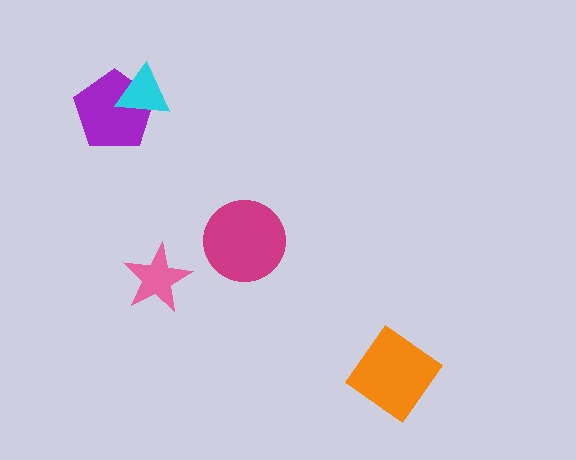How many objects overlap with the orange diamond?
0 objects overlap with the orange diamond.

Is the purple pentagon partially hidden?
Yes, it is partially covered by another shape.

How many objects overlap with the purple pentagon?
1 object overlaps with the purple pentagon.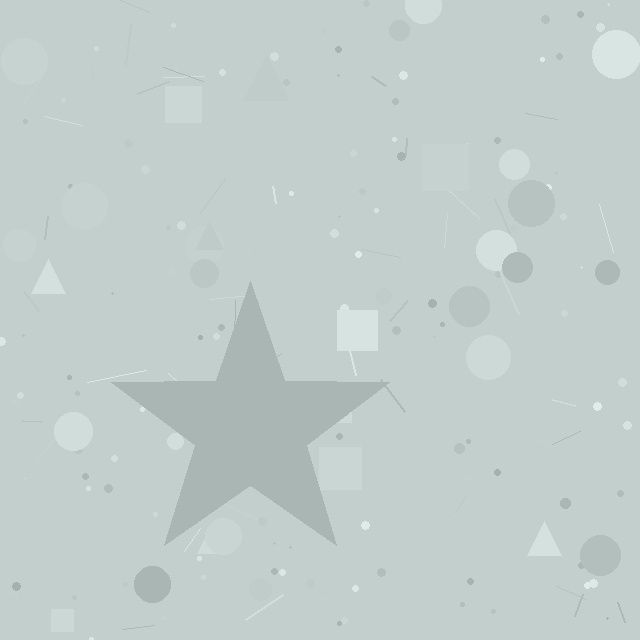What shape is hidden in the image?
A star is hidden in the image.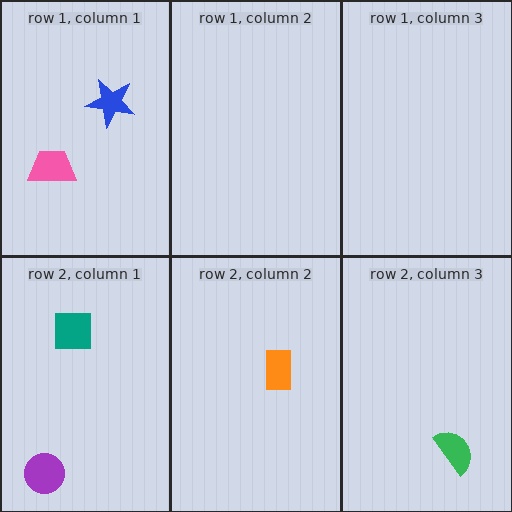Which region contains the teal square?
The row 2, column 1 region.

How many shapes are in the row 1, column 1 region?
2.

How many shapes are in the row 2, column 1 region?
2.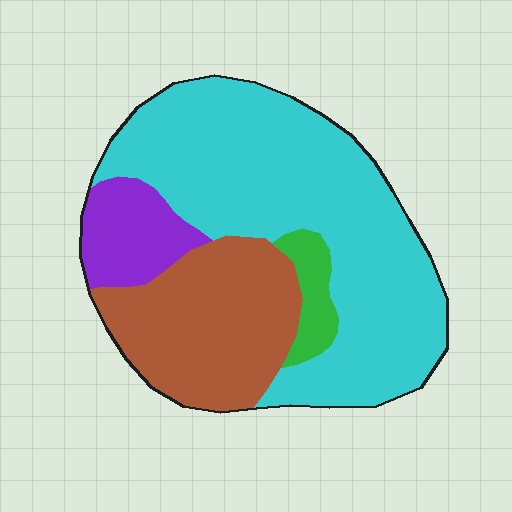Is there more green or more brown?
Brown.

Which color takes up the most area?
Cyan, at roughly 60%.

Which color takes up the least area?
Green, at roughly 5%.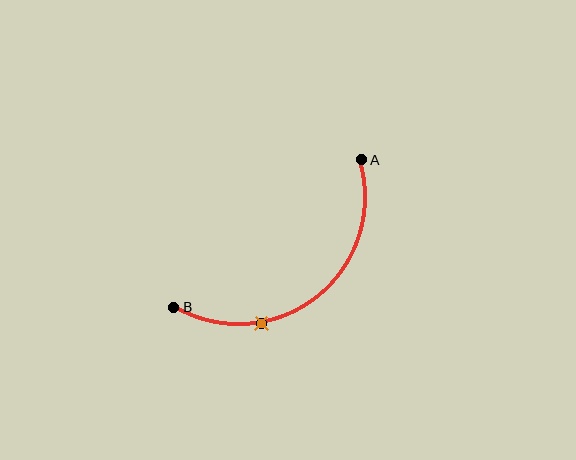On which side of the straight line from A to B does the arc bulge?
The arc bulges below and to the right of the straight line connecting A and B.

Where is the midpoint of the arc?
The arc midpoint is the point on the curve farthest from the straight line joining A and B. It sits below and to the right of that line.